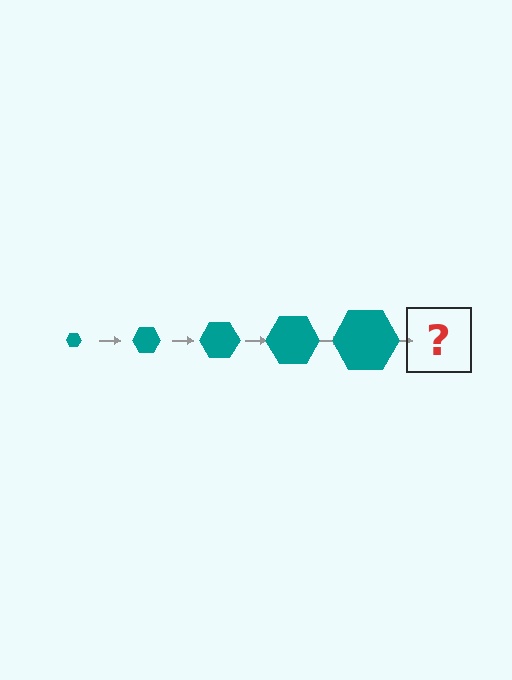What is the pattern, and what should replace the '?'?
The pattern is that the hexagon gets progressively larger each step. The '?' should be a teal hexagon, larger than the previous one.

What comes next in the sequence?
The next element should be a teal hexagon, larger than the previous one.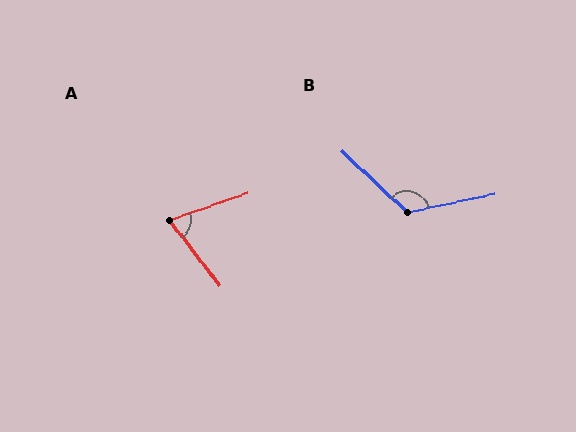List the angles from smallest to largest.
A (71°), B (125°).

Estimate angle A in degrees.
Approximately 71 degrees.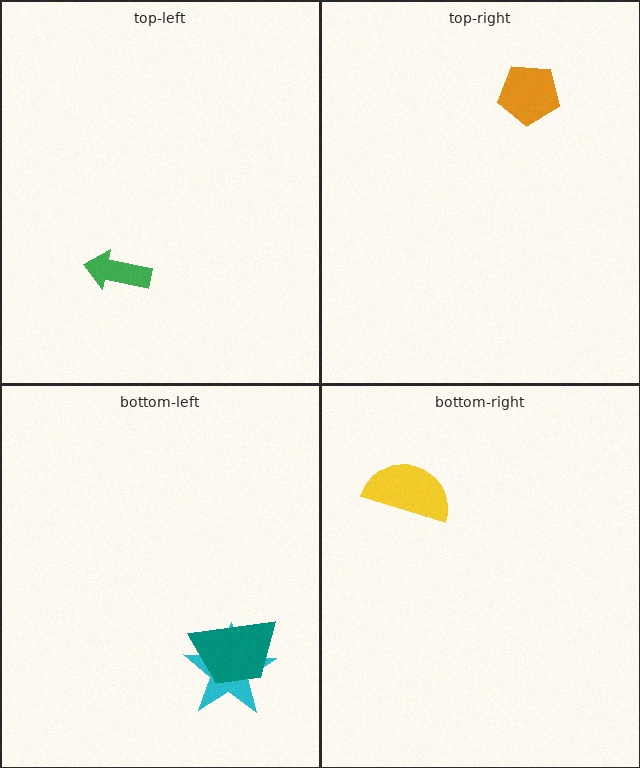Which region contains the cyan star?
The bottom-left region.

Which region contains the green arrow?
The top-left region.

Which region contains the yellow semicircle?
The bottom-right region.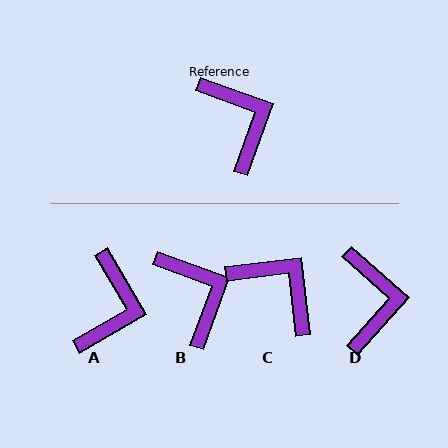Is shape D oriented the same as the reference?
No, it is off by about 22 degrees.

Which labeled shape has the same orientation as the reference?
B.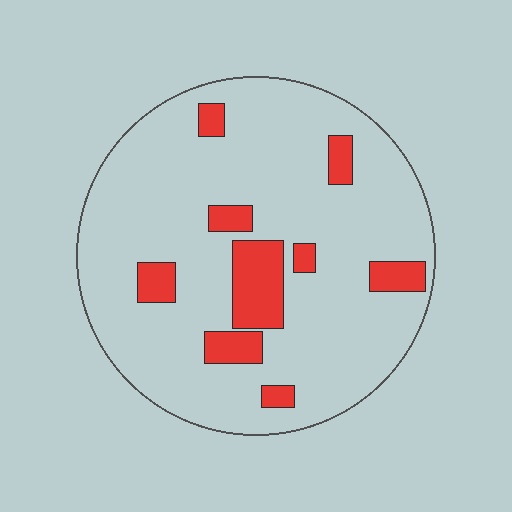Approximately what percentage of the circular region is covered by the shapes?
Approximately 15%.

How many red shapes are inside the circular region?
9.